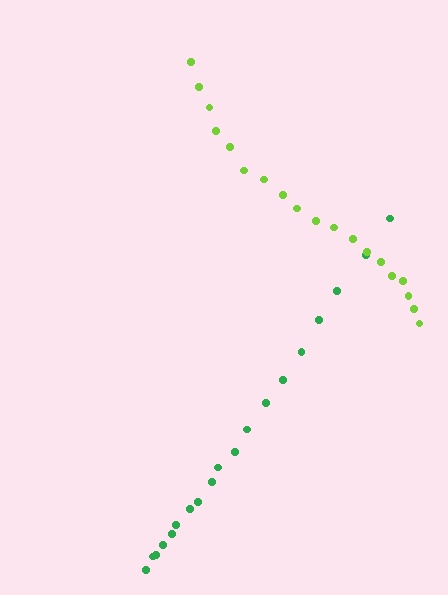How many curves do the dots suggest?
There are 2 distinct paths.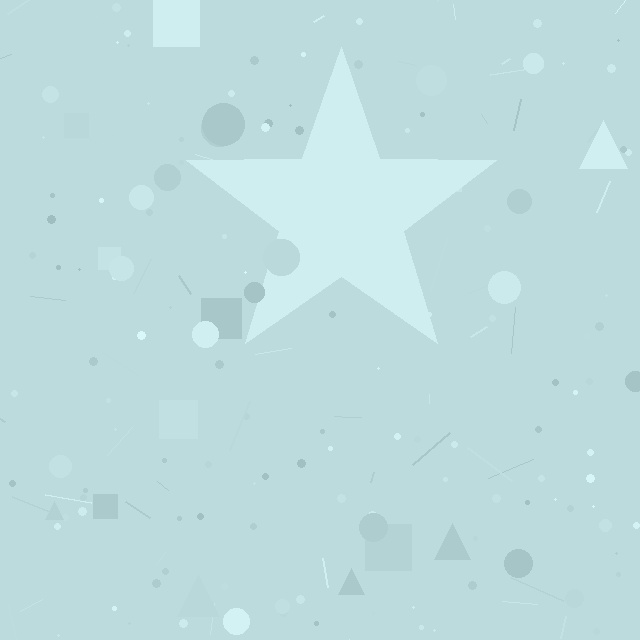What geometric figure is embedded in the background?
A star is embedded in the background.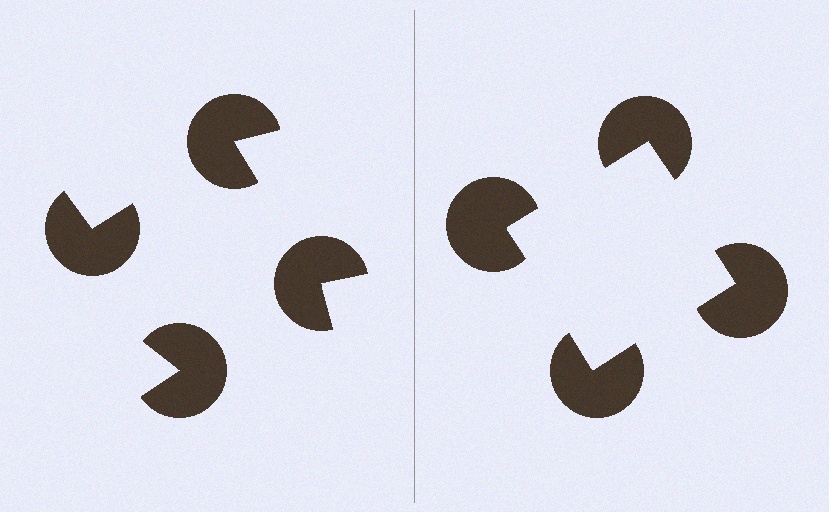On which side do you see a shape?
An illusory square appears on the right side. On the left side the wedge cuts are rotated, so no coherent shape forms.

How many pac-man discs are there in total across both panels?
8 — 4 on each side.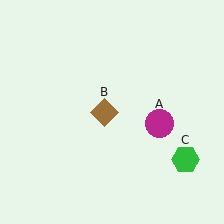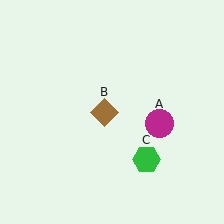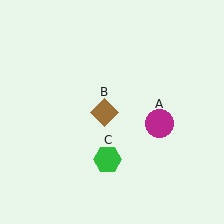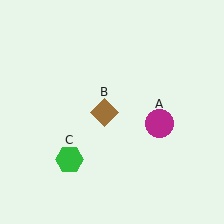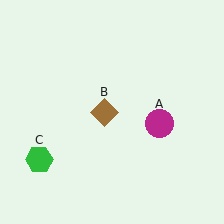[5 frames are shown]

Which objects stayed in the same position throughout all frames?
Magenta circle (object A) and brown diamond (object B) remained stationary.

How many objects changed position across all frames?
1 object changed position: green hexagon (object C).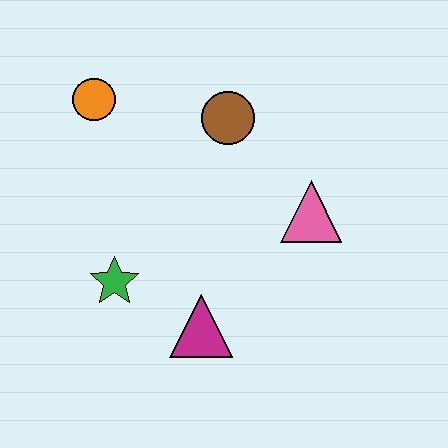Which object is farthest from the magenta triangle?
The orange circle is farthest from the magenta triangle.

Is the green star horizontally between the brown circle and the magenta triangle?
No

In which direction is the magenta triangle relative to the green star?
The magenta triangle is to the right of the green star.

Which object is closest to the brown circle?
The pink triangle is closest to the brown circle.